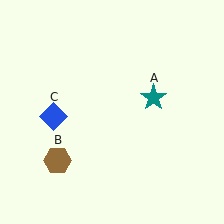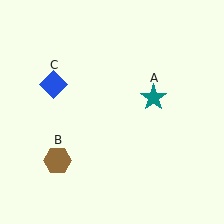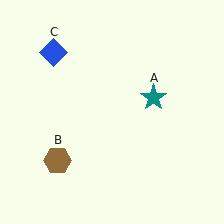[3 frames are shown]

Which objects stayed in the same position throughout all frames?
Teal star (object A) and brown hexagon (object B) remained stationary.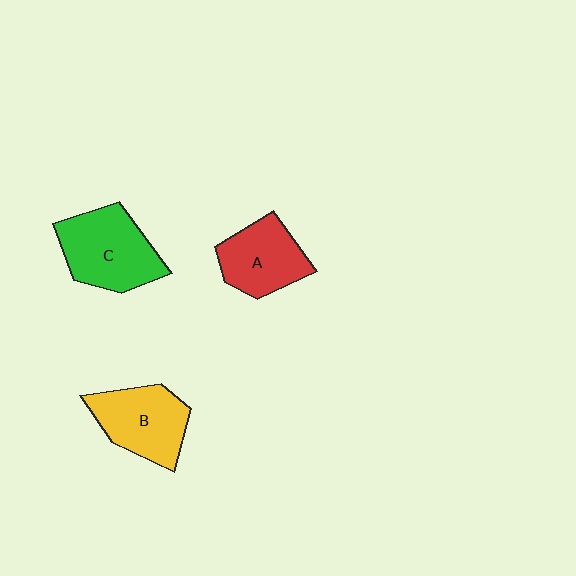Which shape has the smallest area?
Shape A (red).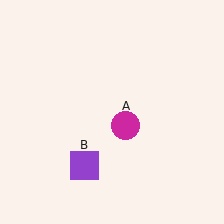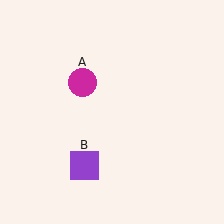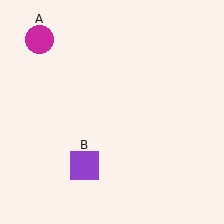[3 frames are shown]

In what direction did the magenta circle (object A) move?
The magenta circle (object A) moved up and to the left.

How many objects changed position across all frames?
1 object changed position: magenta circle (object A).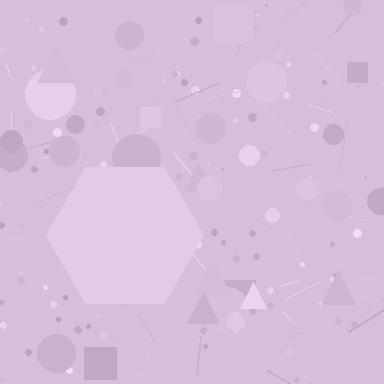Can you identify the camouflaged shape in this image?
The camouflaged shape is a hexagon.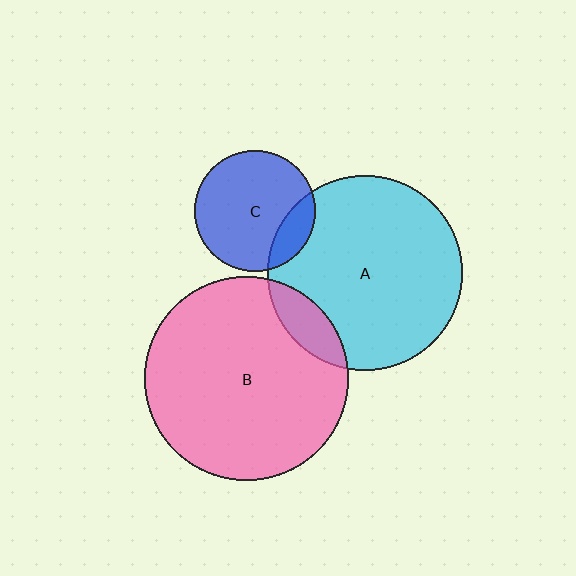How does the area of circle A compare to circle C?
Approximately 2.6 times.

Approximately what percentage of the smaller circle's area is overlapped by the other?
Approximately 10%.